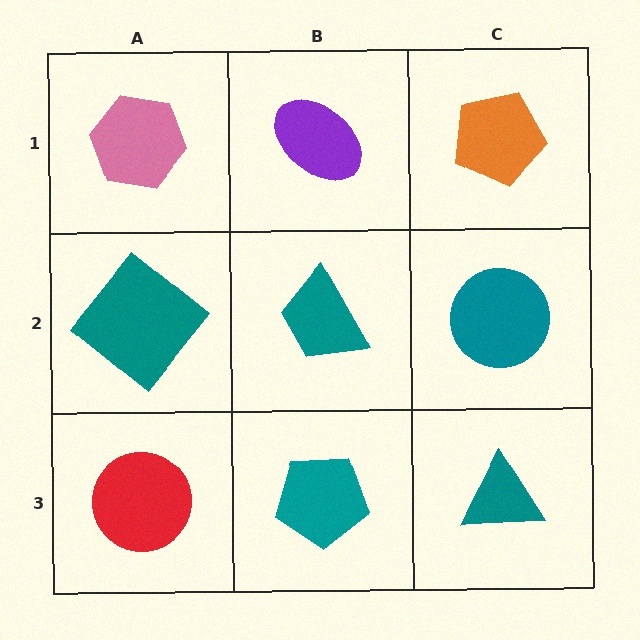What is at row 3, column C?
A teal triangle.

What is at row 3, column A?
A red circle.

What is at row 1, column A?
A pink hexagon.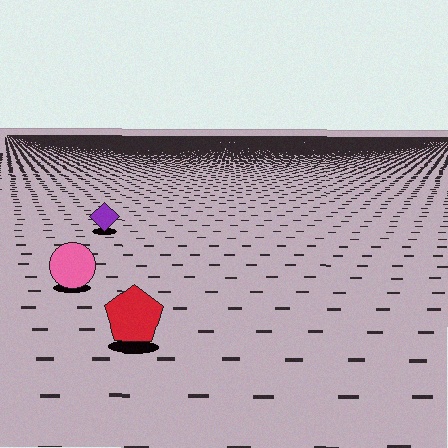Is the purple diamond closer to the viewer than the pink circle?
No. The pink circle is closer — you can tell from the texture gradient: the ground texture is coarser near it.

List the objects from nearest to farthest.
From nearest to farthest: the red pentagon, the pink circle, the purple diamond.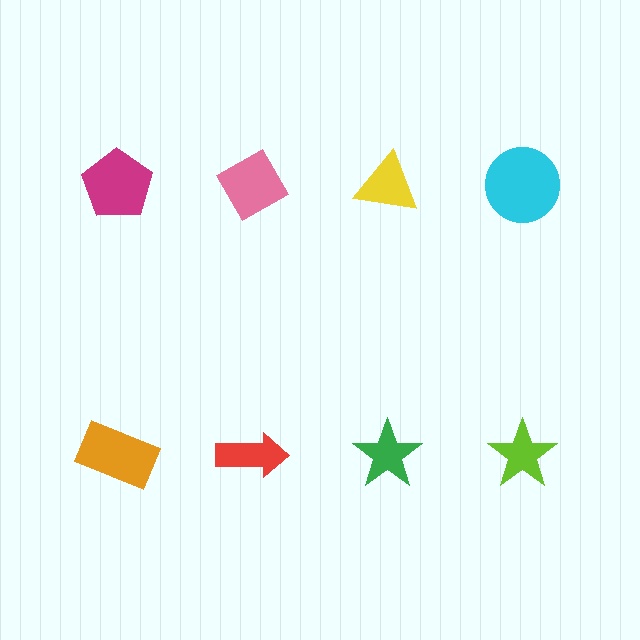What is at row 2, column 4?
A lime star.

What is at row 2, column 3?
A green star.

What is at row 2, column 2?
A red arrow.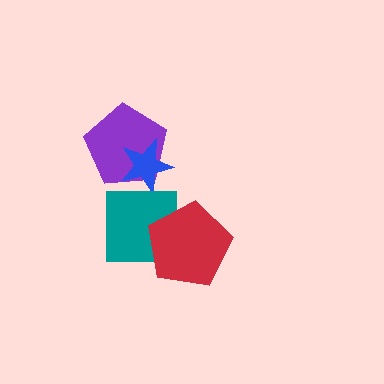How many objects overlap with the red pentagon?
1 object overlaps with the red pentagon.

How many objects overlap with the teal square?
1 object overlaps with the teal square.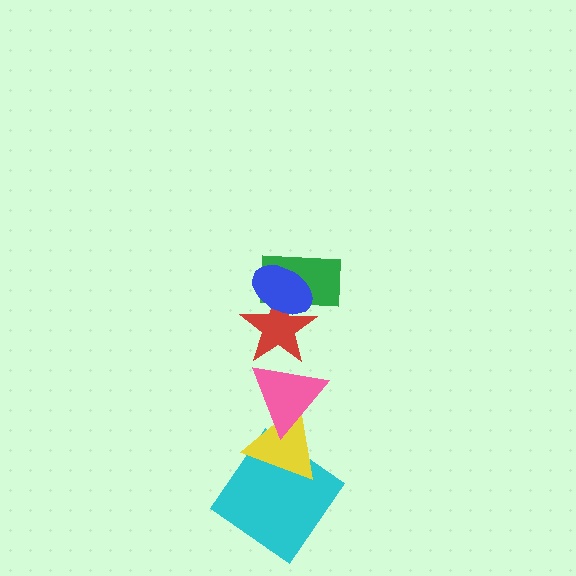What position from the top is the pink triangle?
The pink triangle is 4th from the top.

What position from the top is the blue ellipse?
The blue ellipse is 1st from the top.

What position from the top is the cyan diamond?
The cyan diamond is 6th from the top.